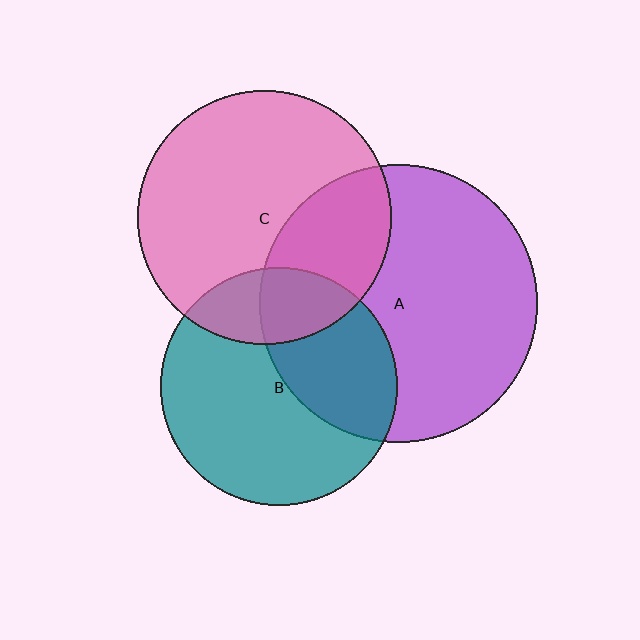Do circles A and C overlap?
Yes.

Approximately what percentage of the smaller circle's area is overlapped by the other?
Approximately 30%.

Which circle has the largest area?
Circle A (purple).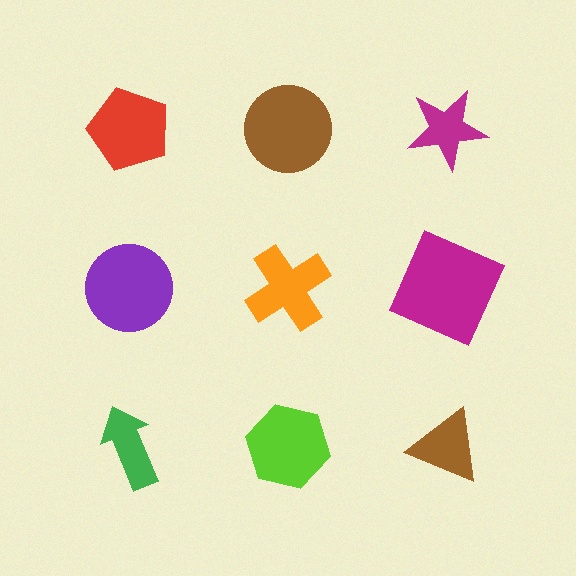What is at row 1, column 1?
A red pentagon.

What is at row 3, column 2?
A lime hexagon.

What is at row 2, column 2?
An orange cross.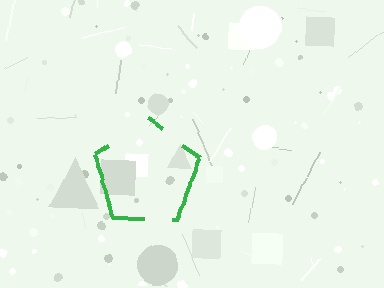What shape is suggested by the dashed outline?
The dashed outline suggests a pentagon.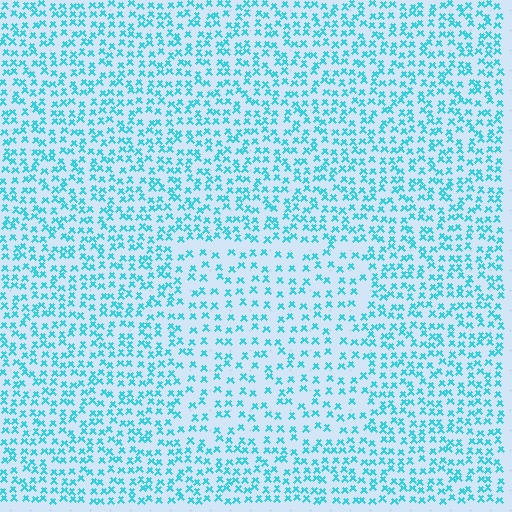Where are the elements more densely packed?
The elements are more densely packed outside the rectangle boundary.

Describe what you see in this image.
The image contains small cyan elements arranged at two different densities. A rectangle-shaped region is visible where the elements are less densely packed than the surrounding area.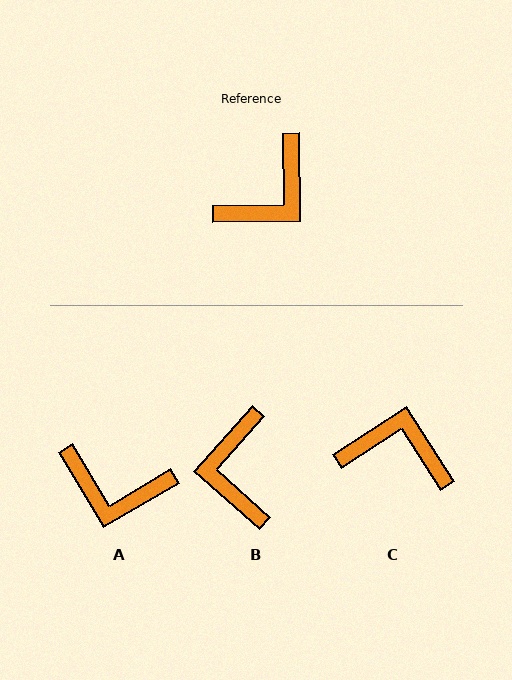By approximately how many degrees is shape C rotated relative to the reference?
Approximately 122 degrees counter-clockwise.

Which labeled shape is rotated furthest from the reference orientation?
B, about 132 degrees away.